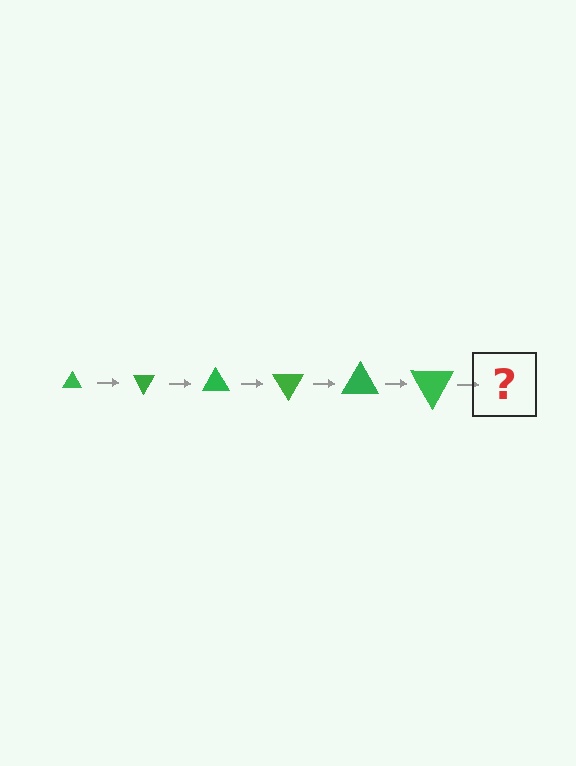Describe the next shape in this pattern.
It should be a triangle, larger than the previous one and rotated 360 degrees from the start.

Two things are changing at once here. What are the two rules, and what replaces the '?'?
The two rules are that the triangle grows larger each step and it rotates 60 degrees each step. The '?' should be a triangle, larger than the previous one and rotated 360 degrees from the start.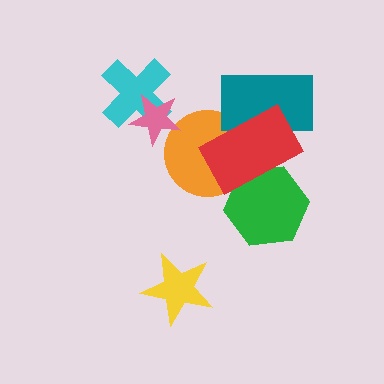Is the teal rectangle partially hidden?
Yes, it is partially covered by another shape.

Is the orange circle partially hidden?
Yes, it is partially covered by another shape.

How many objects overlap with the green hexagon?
1 object overlaps with the green hexagon.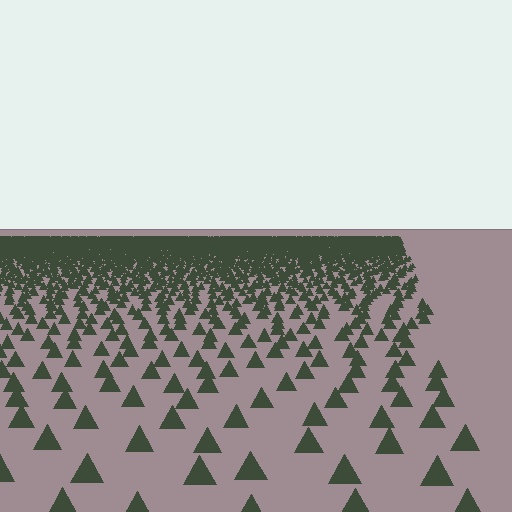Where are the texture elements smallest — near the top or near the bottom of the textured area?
Near the top.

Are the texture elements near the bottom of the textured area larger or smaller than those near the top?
Larger. Near the bottom, elements are closer to the viewer and appear at a bigger on-screen size.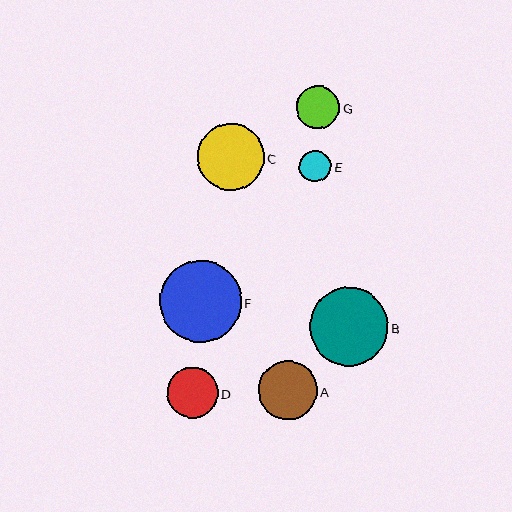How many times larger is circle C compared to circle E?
Circle C is approximately 2.1 times the size of circle E.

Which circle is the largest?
Circle F is the largest with a size of approximately 82 pixels.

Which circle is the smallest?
Circle E is the smallest with a size of approximately 32 pixels.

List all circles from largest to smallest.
From largest to smallest: F, B, C, A, D, G, E.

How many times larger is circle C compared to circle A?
Circle C is approximately 1.1 times the size of circle A.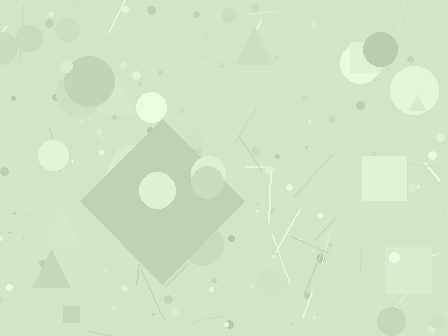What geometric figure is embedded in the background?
A diamond is embedded in the background.